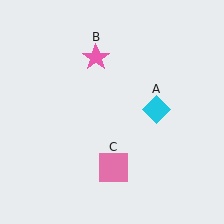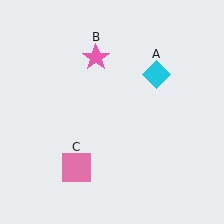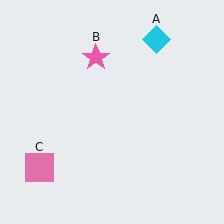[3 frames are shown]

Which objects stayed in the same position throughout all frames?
Pink star (object B) remained stationary.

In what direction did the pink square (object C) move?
The pink square (object C) moved left.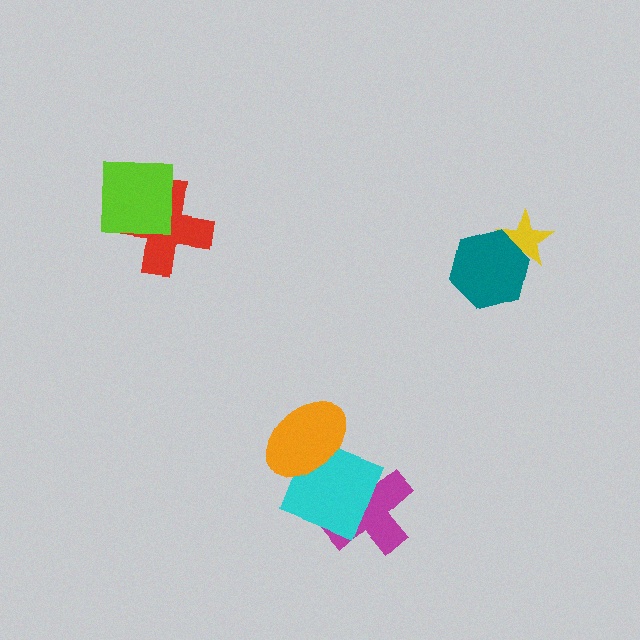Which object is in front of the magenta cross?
The cyan square is in front of the magenta cross.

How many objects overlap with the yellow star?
1 object overlaps with the yellow star.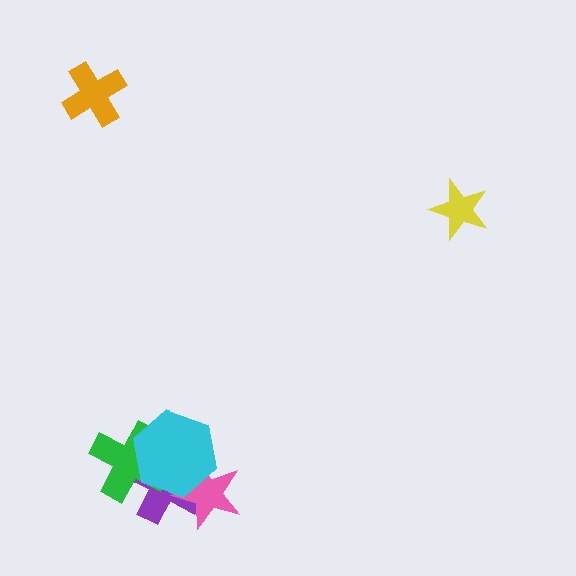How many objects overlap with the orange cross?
0 objects overlap with the orange cross.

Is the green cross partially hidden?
Yes, it is partially covered by another shape.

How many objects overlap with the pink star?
2 objects overlap with the pink star.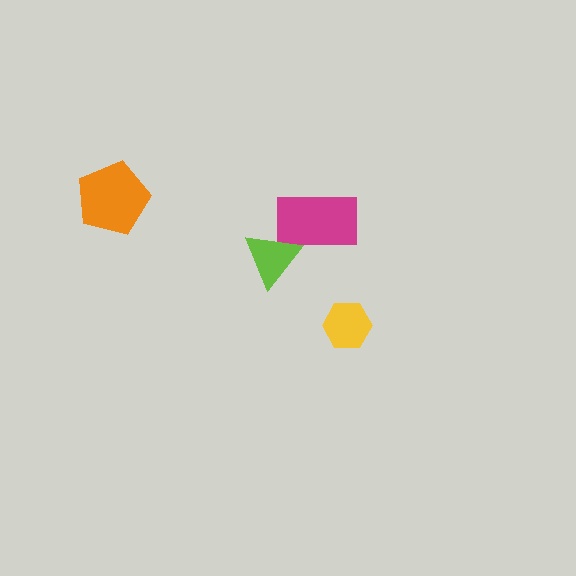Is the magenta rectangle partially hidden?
Yes, it is partially covered by another shape.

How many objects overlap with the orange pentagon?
0 objects overlap with the orange pentagon.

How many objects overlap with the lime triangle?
1 object overlaps with the lime triangle.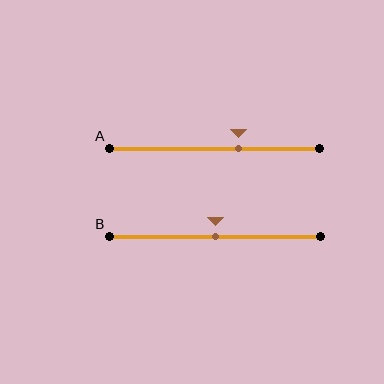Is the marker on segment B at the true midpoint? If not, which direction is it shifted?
Yes, the marker on segment B is at the true midpoint.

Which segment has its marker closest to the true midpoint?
Segment B has its marker closest to the true midpoint.